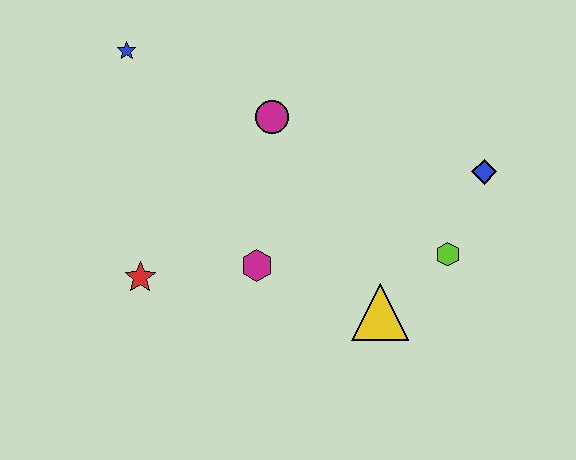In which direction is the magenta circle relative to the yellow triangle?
The magenta circle is above the yellow triangle.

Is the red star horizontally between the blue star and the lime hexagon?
Yes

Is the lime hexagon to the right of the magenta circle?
Yes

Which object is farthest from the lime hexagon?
The blue star is farthest from the lime hexagon.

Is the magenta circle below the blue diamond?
No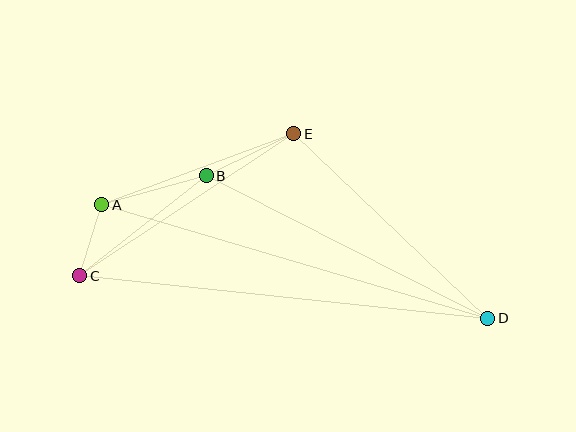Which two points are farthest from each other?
Points C and D are farthest from each other.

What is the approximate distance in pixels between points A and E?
The distance between A and E is approximately 204 pixels.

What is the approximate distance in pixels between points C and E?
The distance between C and E is approximately 257 pixels.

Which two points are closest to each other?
Points A and C are closest to each other.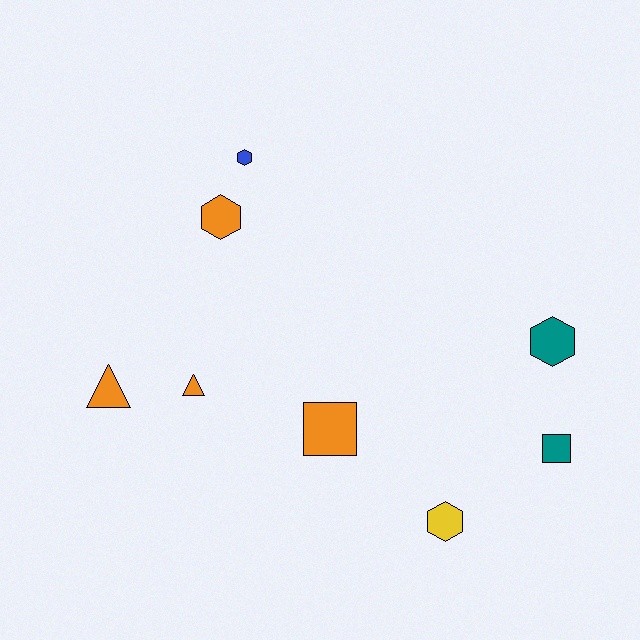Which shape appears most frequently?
Hexagon, with 4 objects.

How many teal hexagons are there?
There is 1 teal hexagon.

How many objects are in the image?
There are 8 objects.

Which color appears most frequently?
Orange, with 4 objects.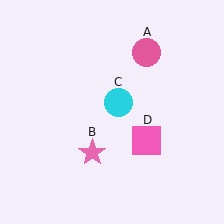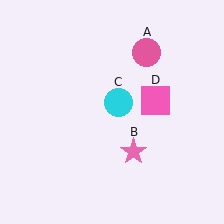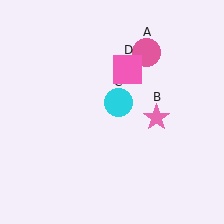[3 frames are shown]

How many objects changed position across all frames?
2 objects changed position: pink star (object B), pink square (object D).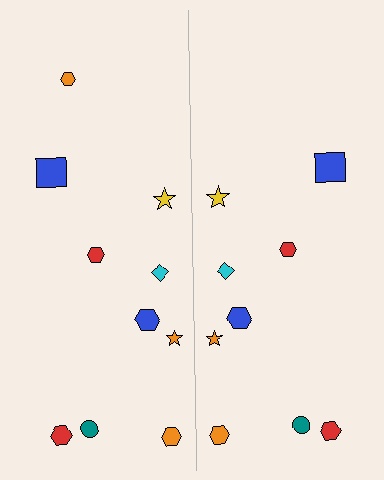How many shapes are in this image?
There are 19 shapes in this image.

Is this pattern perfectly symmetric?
No, the pattern is not perfectly symmetric. A orange hexagon is missing from the right side.